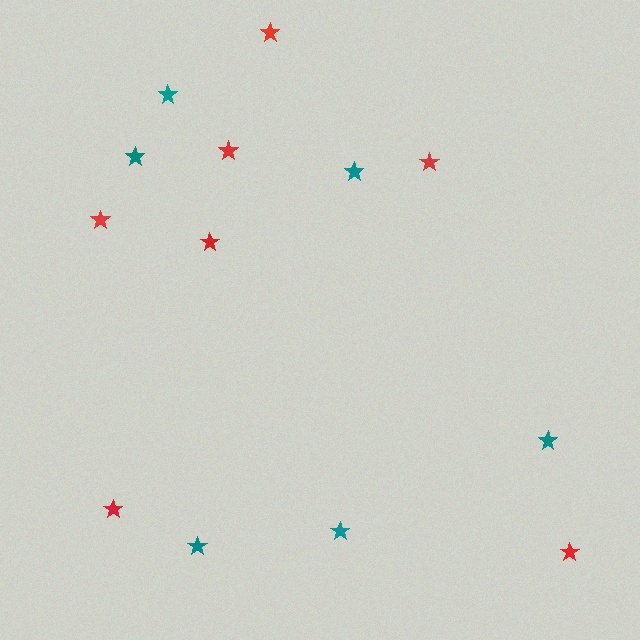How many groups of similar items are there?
There are 2 groups: one group of red stars (7) and one group of teal stars (6).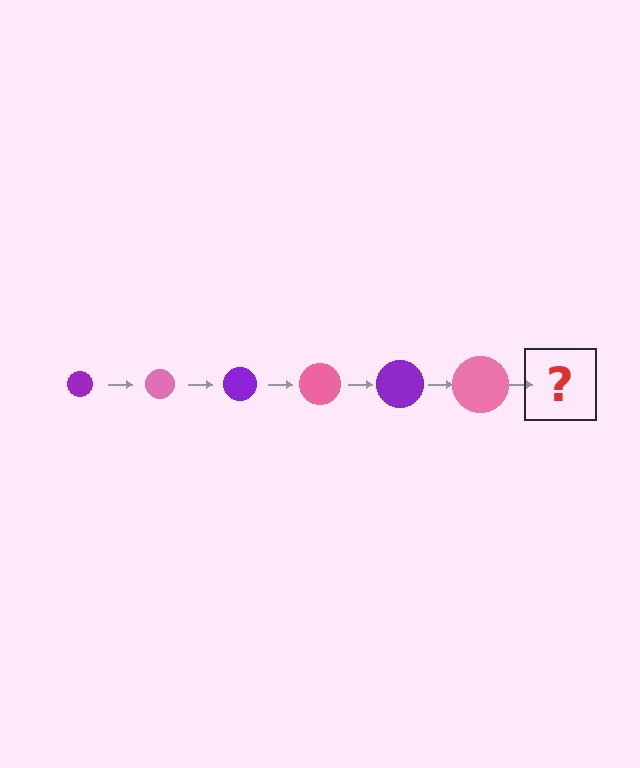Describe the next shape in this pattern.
It should be a purple circle, larger than the previous one.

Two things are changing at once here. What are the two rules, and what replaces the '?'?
The two rules are that the circle grows larger each step and the color cycles through purple and pink. The '?' should be a purple circle, larger than the previous one.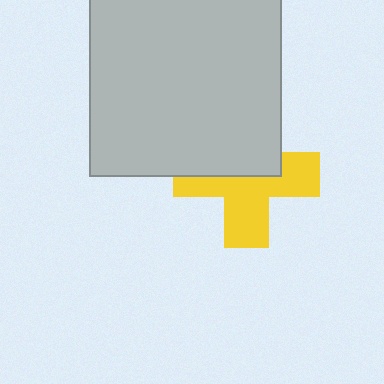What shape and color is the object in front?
The object in front is a light gray square.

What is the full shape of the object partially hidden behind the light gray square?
The partially hidden object is a yellow cross.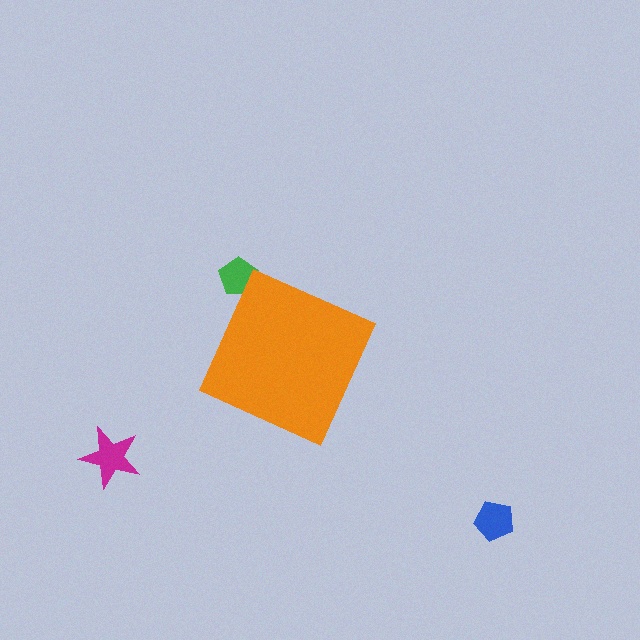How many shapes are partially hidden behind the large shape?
1 shape is partially hidden.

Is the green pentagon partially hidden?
Yes, the green pentagon is partially hidden behind the orange diamond.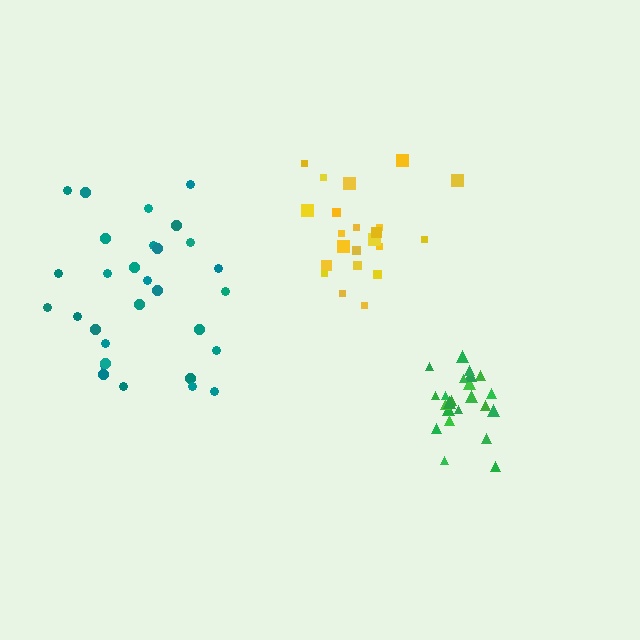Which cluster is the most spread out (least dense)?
Teal.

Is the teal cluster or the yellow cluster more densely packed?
Yellow.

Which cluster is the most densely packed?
Green.